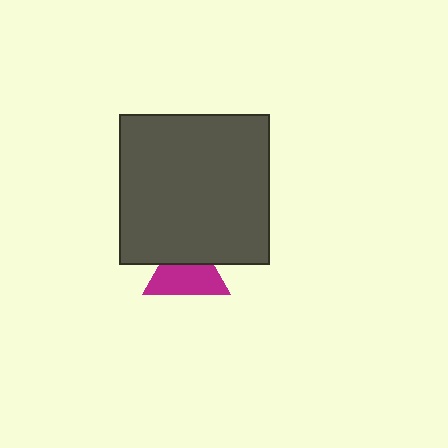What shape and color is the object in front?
The object in front is a dark gray square.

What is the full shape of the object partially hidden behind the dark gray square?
The partially hidden object is a magenta triangle.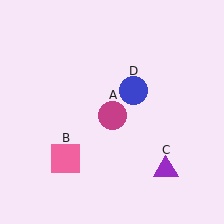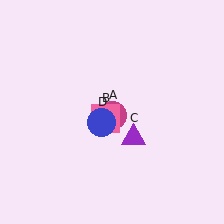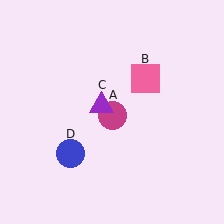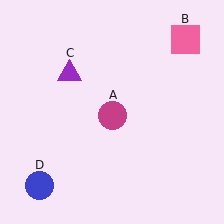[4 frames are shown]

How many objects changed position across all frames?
3 objects changed position: pink square (object B), purple triangle (object C), blue circle (object D).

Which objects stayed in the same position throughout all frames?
Magenta circle (object A) remained stationary.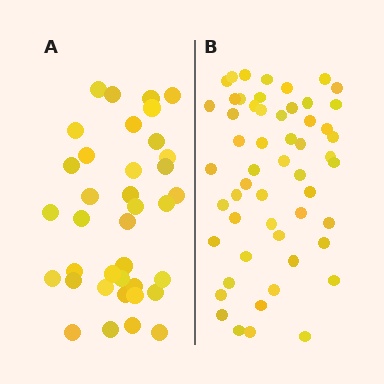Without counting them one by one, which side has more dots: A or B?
Region B (the right region) has more dots.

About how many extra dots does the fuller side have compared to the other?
Region B has approximately 15 more dots than region A.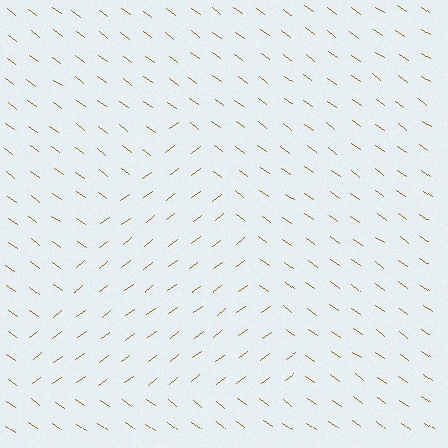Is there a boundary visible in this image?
Yes, there is a texture boundary formed by a change in line orientation.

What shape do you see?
I see a triangle.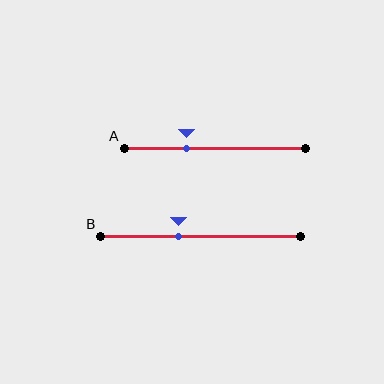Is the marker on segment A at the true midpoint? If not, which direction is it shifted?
No, the marker on segment A is shifted to the left by about 16% of the segment length.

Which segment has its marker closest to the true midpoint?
Segment B has its marker closest to the true midpoint.